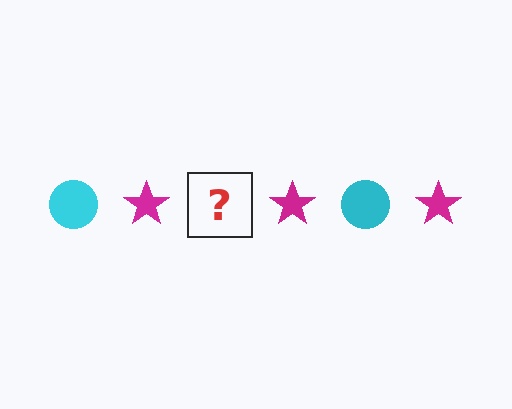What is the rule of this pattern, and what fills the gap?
The rule is that the pattern alternates between cyan circle and magenta star. The gap should be filled with a cyan circle.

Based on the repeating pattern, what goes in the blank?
The blank should be a cyan circle.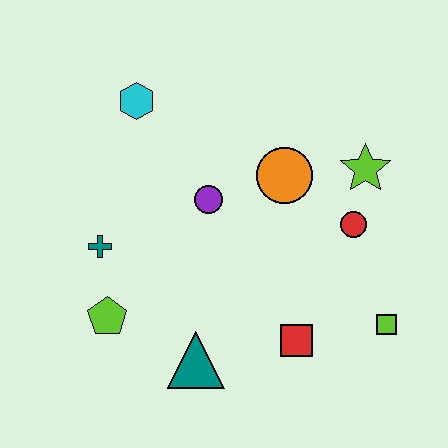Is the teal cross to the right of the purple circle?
No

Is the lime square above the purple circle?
No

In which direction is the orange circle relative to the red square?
The orange circle is above the red square.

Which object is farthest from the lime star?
The lime pentagon is farthest from the lime star.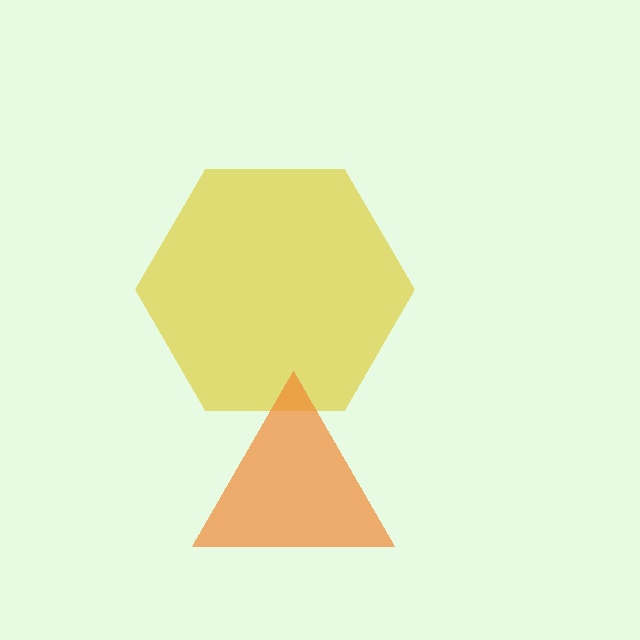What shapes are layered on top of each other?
The layered shapes are: a yellow hexagon, an orange triangle.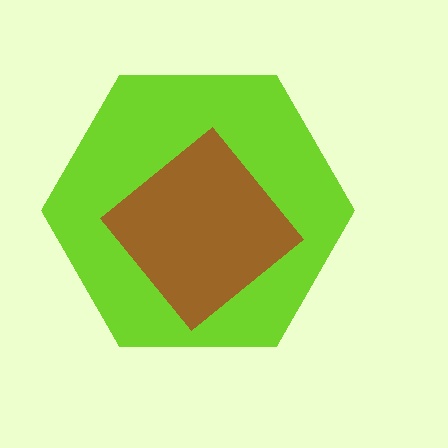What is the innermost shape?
The brown diamond.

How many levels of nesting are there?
2.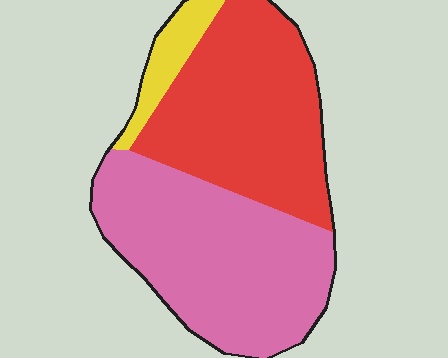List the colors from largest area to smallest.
From largest to smallest: pink, red, yellow.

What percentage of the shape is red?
Red takes up about two fifths (2/5) of the shape.